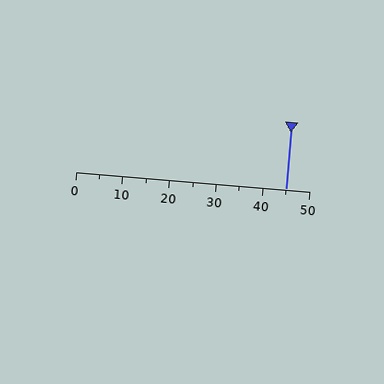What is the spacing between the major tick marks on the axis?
The major ticks are spaced 10 apart.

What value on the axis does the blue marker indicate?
The marker indicates approximately 45.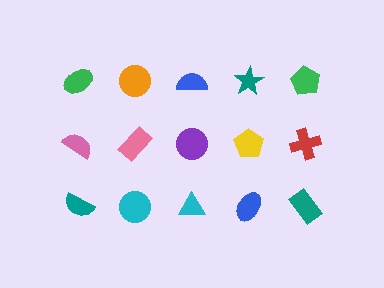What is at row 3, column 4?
A blue ellipse.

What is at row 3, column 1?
A teal semicircle.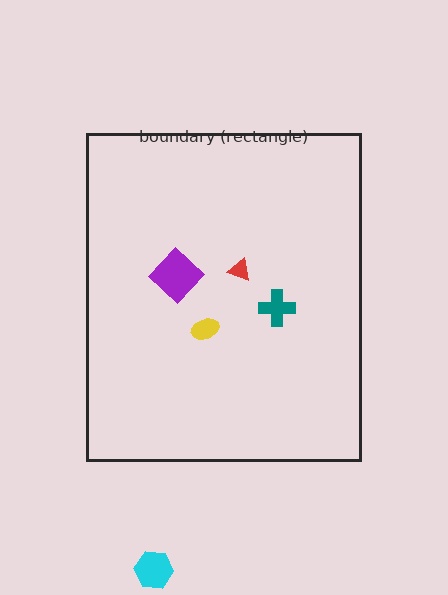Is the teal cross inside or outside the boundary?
Inside.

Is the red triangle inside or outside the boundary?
Inside.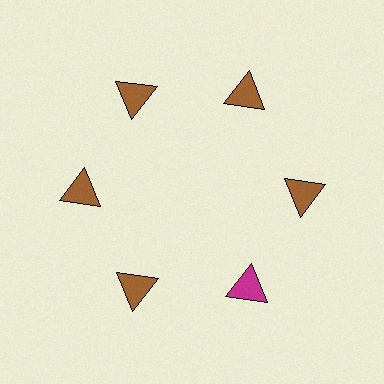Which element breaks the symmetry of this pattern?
The magenta triangle at roughly the 5 o'clock position breaks the symmetry. All other shapes are brown triangles.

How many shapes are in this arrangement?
There are 6 shapes arranged in a ring pattern.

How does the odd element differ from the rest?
It has a different color: magenta instead of brown.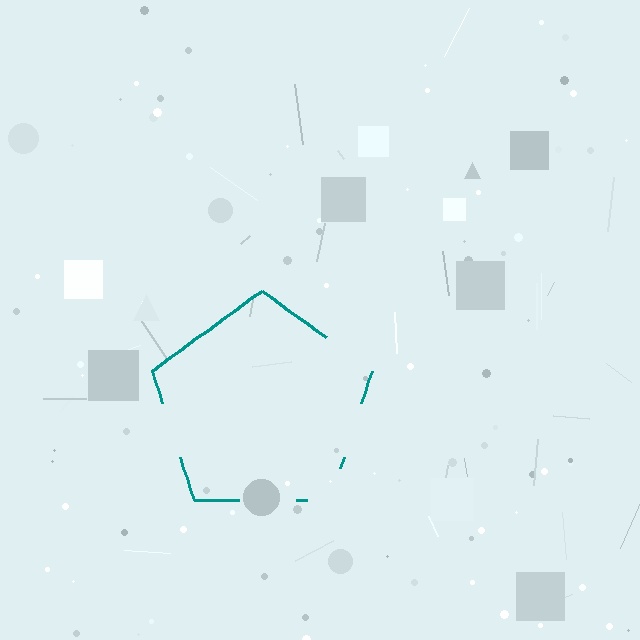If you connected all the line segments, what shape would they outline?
They would outline a pentagon.